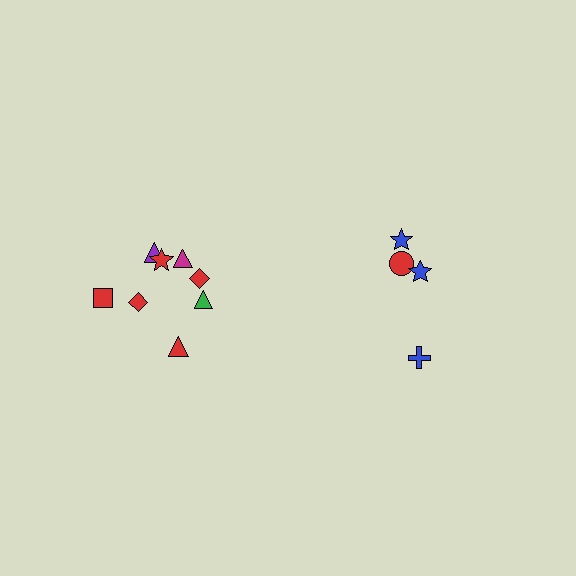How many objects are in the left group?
There are 8 objects.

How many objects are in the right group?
There are 4 objects.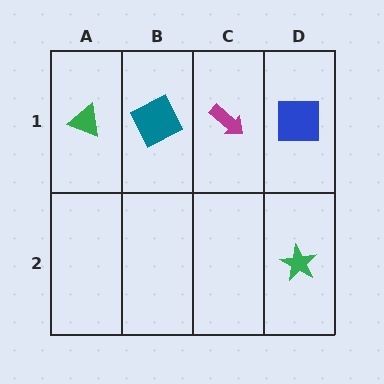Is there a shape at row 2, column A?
No, that cell is empty.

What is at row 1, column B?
A teal square.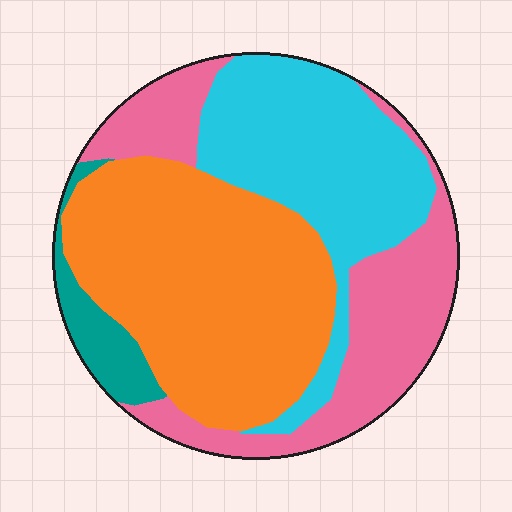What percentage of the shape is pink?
Pink covers roughly 25% of the shape.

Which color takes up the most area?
Orange, at roughly 40%.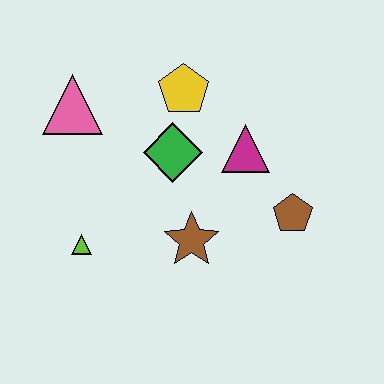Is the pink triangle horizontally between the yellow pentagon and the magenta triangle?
No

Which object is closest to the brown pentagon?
The magenta triangle is closest to the brown pentagon.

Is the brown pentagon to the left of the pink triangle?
No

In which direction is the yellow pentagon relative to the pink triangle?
The yellow pentagon is to the right of the pink triangle.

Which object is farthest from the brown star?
The pink triangle is farthest from the brown star.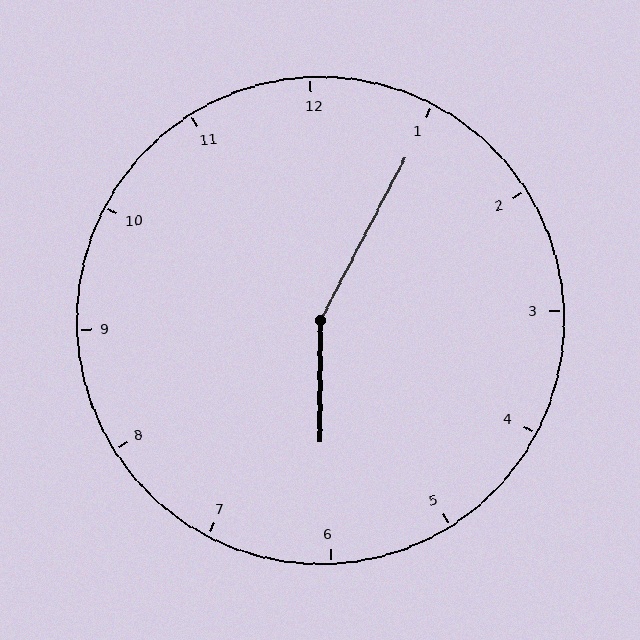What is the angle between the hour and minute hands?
Approximately 152 degrees.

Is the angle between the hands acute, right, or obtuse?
It is obtuse.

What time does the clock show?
6:05.